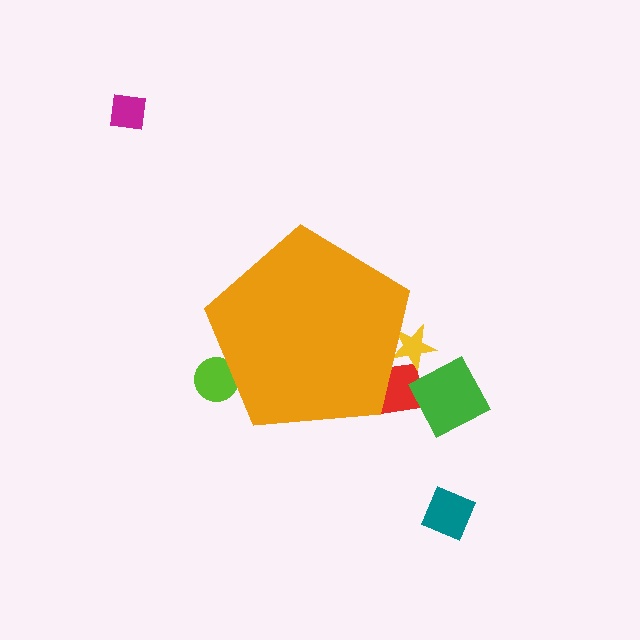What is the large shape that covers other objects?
An orange pentagon.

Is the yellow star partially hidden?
Yes, the yellow star is partially hidden behind the orange pentagon.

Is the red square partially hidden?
Yes, the red square is partially hidden behind the orange pentagon.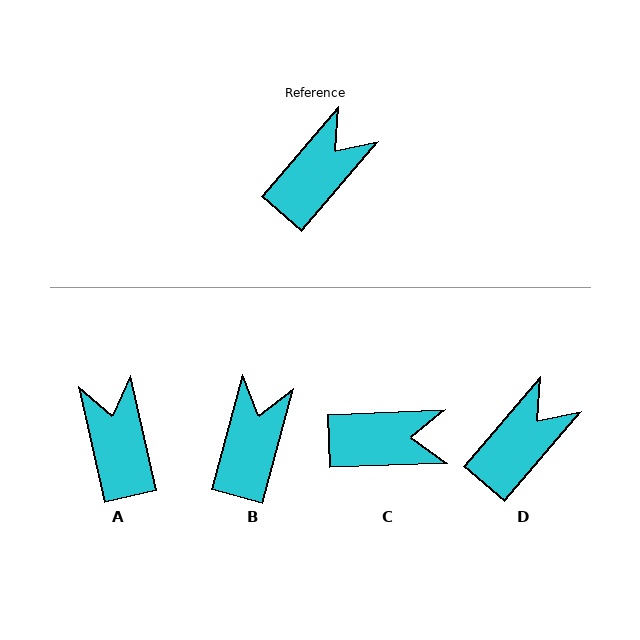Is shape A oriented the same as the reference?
No, it is off by about 53 degrees.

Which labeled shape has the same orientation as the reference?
D.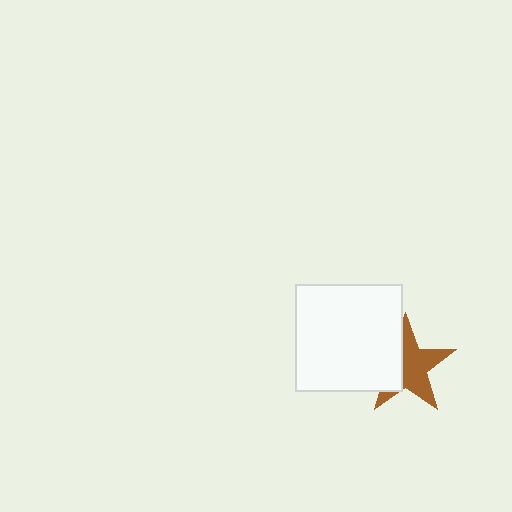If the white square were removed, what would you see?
You would see the complete brown star.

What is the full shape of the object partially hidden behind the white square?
The partially hidden object is a brown star.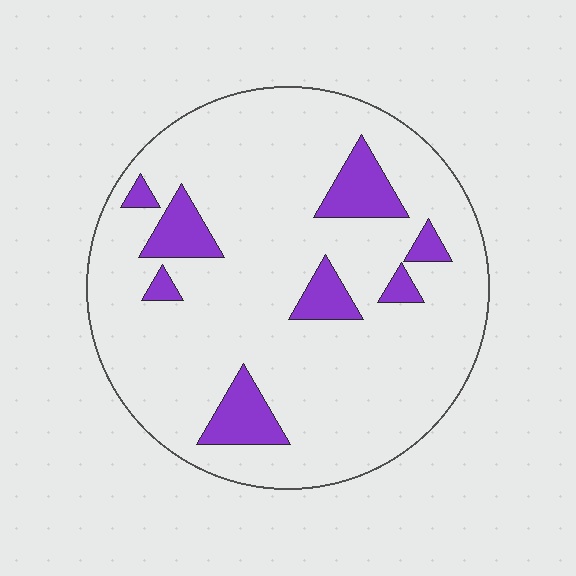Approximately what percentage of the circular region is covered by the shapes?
Approximately 15%.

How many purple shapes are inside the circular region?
8.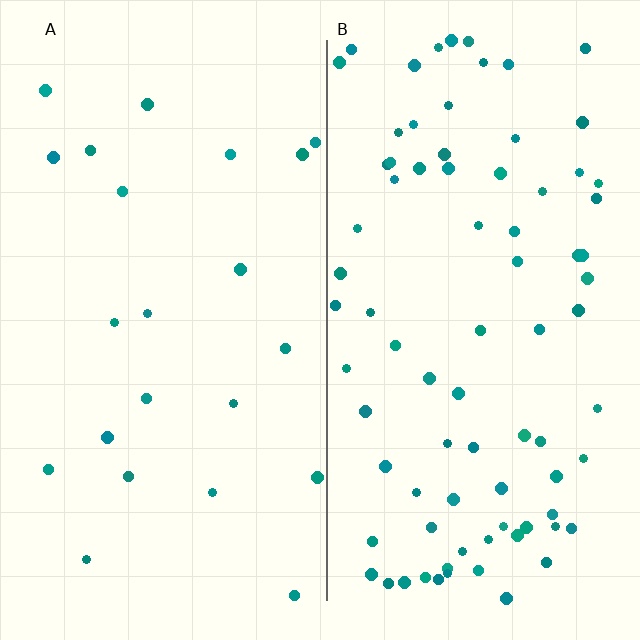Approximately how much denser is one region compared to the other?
Approximately 3.7× — region B over region A.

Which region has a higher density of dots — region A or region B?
B (the right).